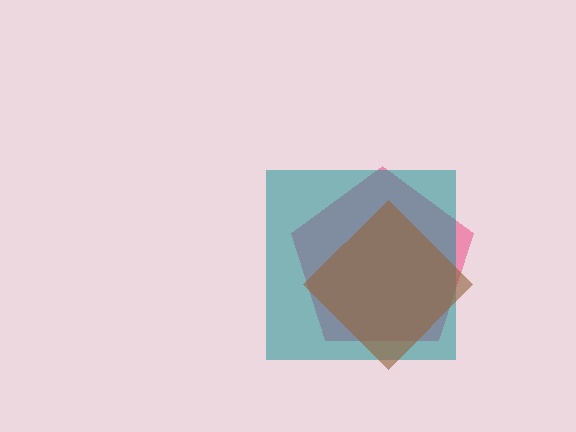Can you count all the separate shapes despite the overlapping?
Yes, there are 3 separate shapes.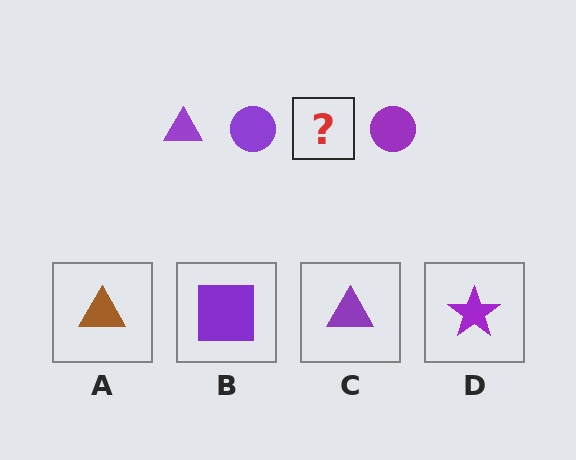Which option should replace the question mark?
Option C.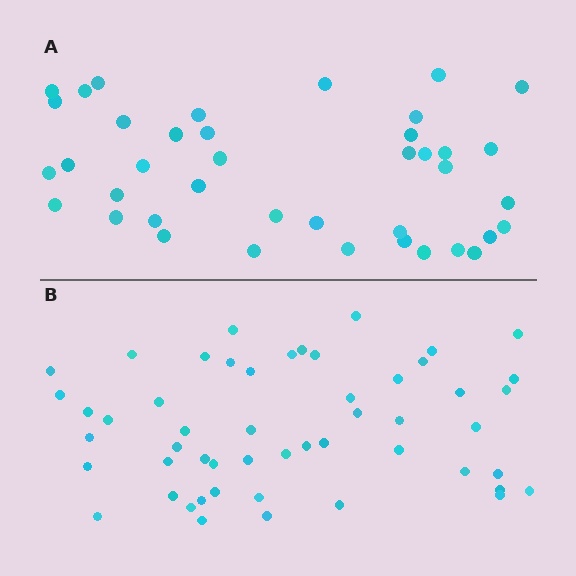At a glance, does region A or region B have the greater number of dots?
Region B (the bottom region) has more dots.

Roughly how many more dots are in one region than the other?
Region B has roughly 12 or so more dots than region A.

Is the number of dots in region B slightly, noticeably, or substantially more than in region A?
Region B has noticeably more, but not dramatically so. The ratio is roughly 1.3 to 1.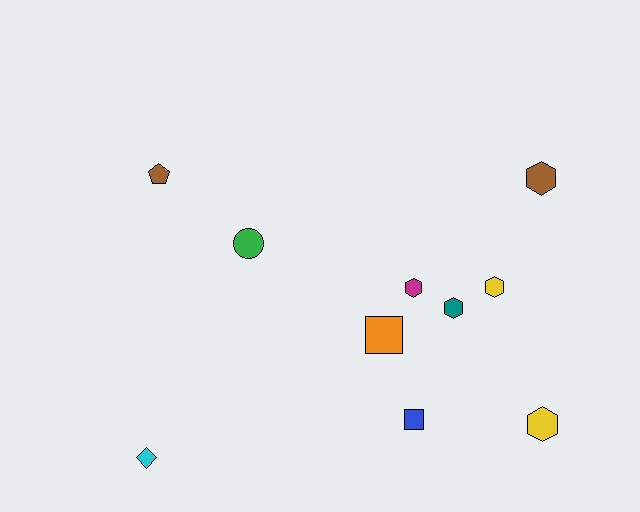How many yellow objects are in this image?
There are 2 yellow objects.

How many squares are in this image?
There are 2 squares.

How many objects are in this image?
There are 10 objects.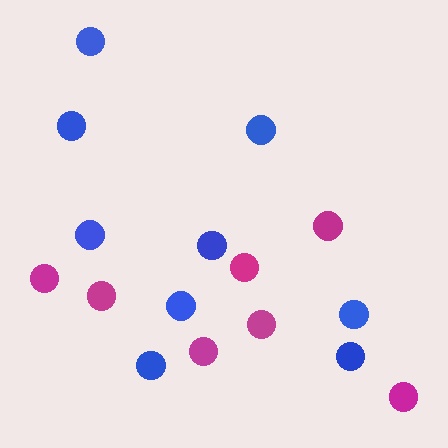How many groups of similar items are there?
There are 2 groups: one group of blue circles (9) and one group of magenta circles (7).